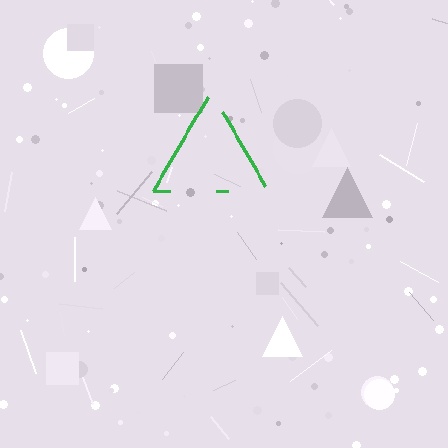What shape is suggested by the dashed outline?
The dashed outline suggests a triangle.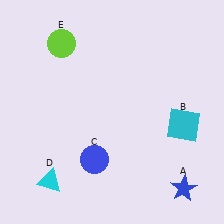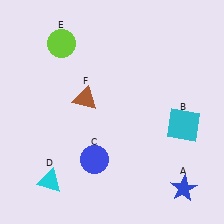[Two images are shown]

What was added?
A brown triangle (F) was added in Image 2.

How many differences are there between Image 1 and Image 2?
There is 1 difference between the two images.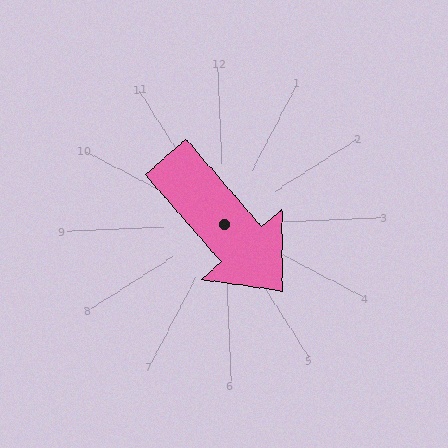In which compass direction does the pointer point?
Southeast.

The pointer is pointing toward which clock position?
Roughly 5 o'clock.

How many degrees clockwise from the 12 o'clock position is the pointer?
Approximately 141 degrees.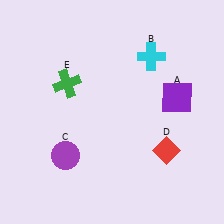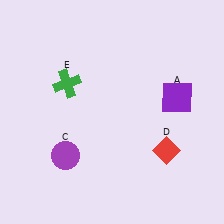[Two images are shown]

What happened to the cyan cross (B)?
The cyan cross (B) was removed in Image 2. It was in the top-right area of Image 1.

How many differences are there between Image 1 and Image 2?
There is 1 difference between the two images.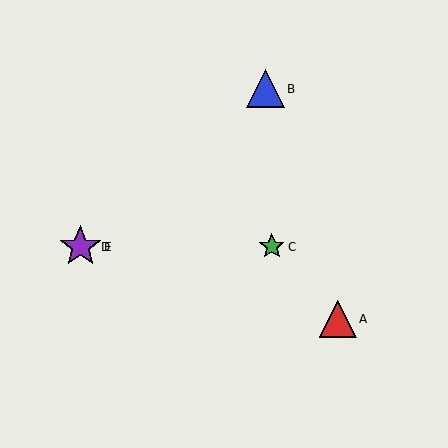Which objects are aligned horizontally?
Objects C, D, E are aligned horizontally.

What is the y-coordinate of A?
Object A is at y≈319.